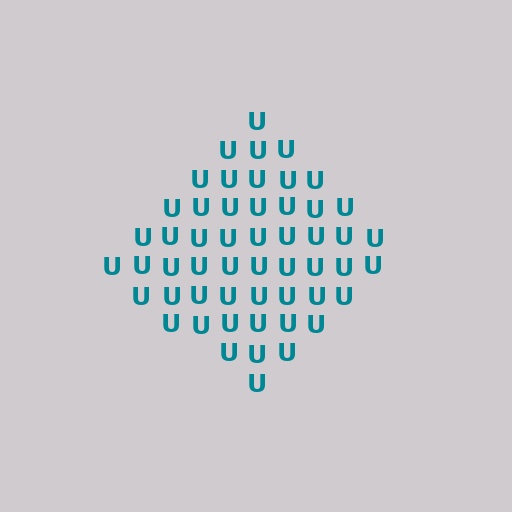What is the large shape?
The large shape is a diamond.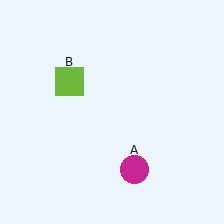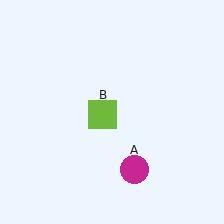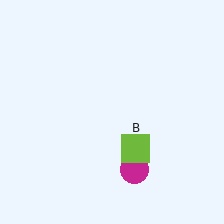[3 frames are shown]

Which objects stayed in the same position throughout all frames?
Magenta circle (object A) remained stationary.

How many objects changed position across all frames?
1 object changed position: lime square (object B).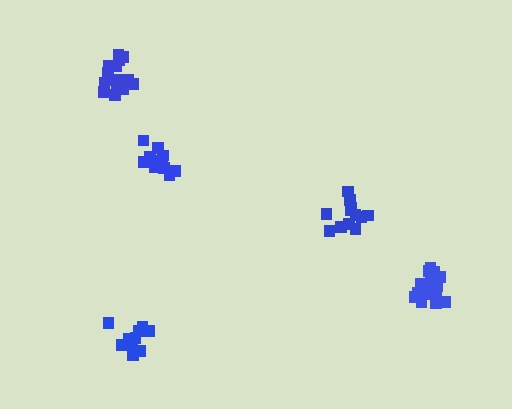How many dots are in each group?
Group 1: 12 dots, Group 2: 16 dots, Group 3: 11 dots, Group 4: 17 dots, Group 5: 12 dots (68 total).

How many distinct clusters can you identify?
There are 5 distinct clusters.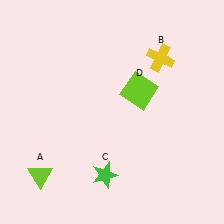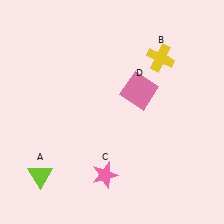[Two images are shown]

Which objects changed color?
C changed from green to pink. D changed from lime to pink.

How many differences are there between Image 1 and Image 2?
There are 2 differences between the two images.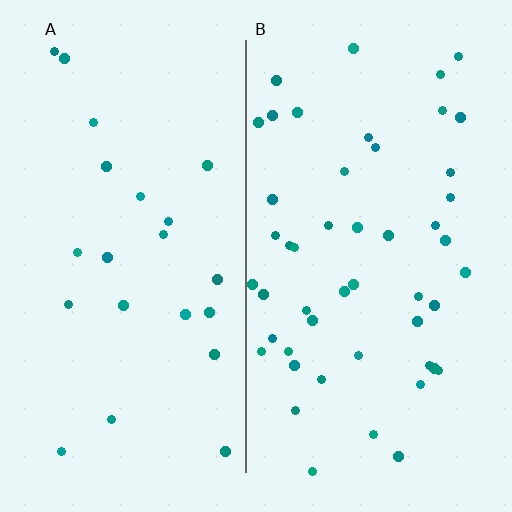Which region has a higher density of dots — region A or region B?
B (the right).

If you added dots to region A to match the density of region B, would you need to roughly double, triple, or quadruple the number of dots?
Approximately double.